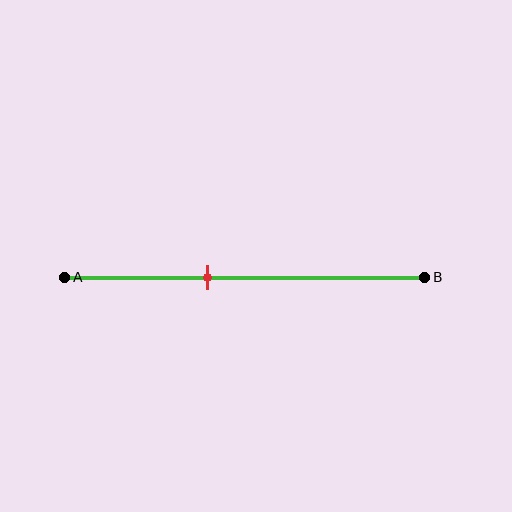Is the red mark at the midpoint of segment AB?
No, the mark is at about 40% from A, not at the 50% midpoint.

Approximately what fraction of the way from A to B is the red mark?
The red mark is approximately 40% of the way from A to B.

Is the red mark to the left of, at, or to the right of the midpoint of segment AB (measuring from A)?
The red mark is to the left of the midpoint of segment AB.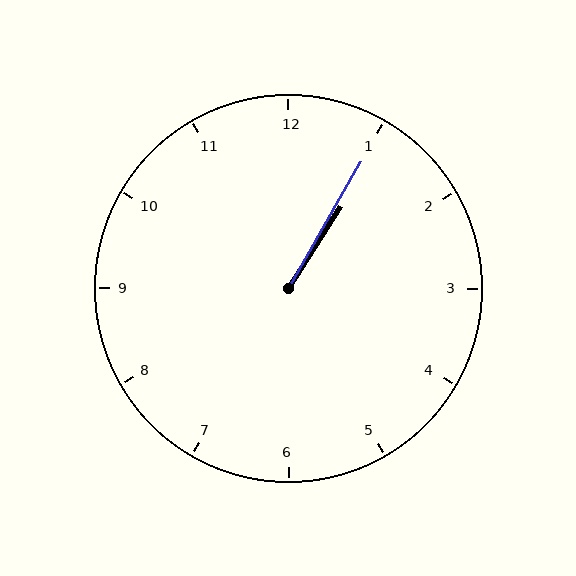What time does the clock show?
1:05.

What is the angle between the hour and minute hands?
Approximately 2 degrees.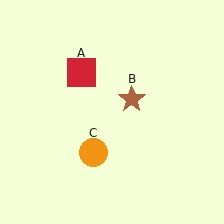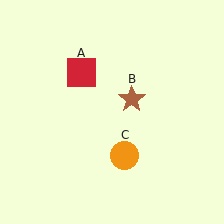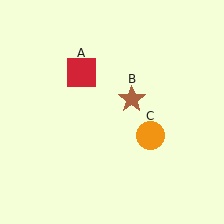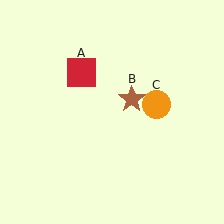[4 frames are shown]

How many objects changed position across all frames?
1 object changed position: orange circle (object C).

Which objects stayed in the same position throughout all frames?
Red square (object A) and brown star (object B) remained stationary.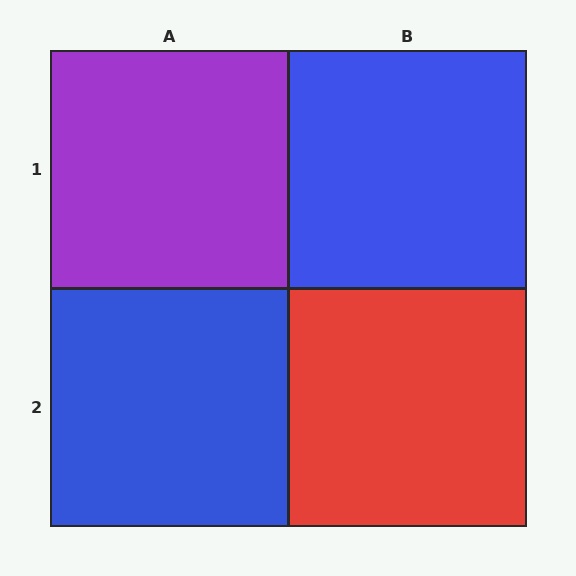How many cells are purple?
1 cell is purple.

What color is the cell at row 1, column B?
Blue.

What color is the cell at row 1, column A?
Purple.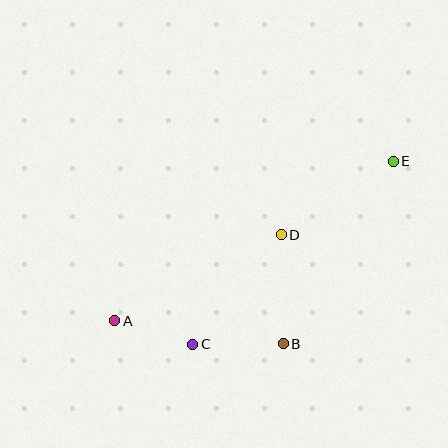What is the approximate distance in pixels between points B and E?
The distance between B and E is approximately 213 pixels.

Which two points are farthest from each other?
Points A and E are farthest from each other.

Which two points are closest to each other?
Points A and C are closest to each other.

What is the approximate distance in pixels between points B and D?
The distance between B and D is approximately 109 pixels.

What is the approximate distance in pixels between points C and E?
The distance between C and E is approximately 271 pixels.